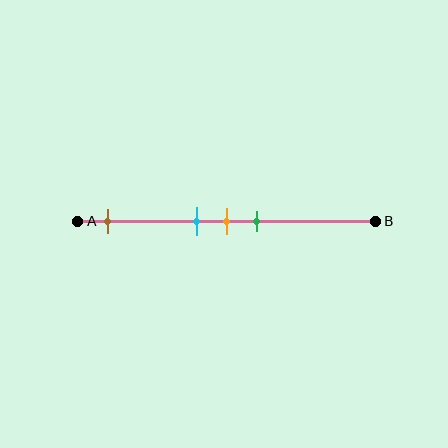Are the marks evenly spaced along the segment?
No, the marks are not evenly spaced.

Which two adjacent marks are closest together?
The cyan and orange marks are the closest adjacent pair.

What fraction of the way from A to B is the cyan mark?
The cyan mark is approximately 40% (0.4) of the way from A to B.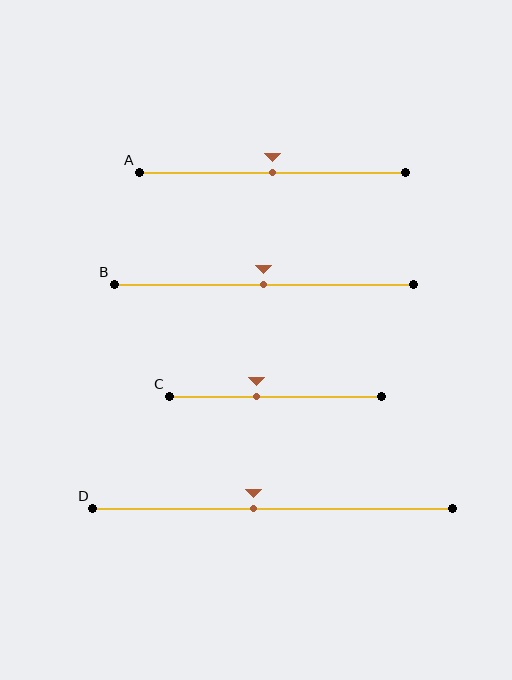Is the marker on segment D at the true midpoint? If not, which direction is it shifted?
No, the marker on segment D is shifted to the left by about 5% of the segment length.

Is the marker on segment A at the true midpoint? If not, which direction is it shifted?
Yes, the marker on segment A is at the true midpoint.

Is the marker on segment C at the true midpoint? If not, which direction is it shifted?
No, the marker on segment C is shifted to the left by about 9% of the segment length.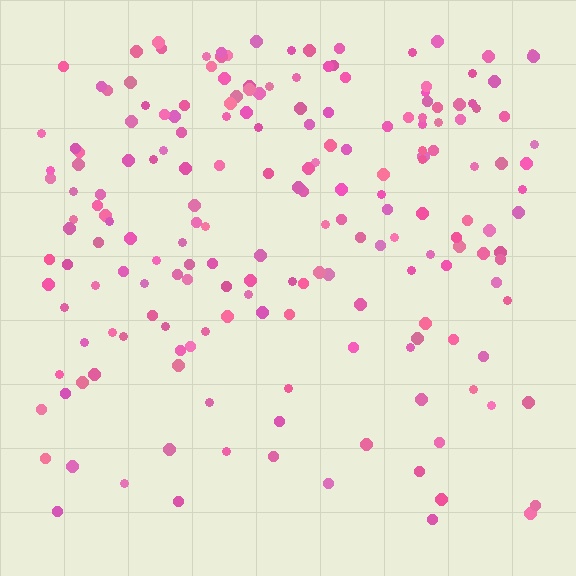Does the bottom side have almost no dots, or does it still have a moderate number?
Still a moderate number, just noticeably fewer than the top.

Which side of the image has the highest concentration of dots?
The top.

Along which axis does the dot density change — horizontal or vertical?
Vertical.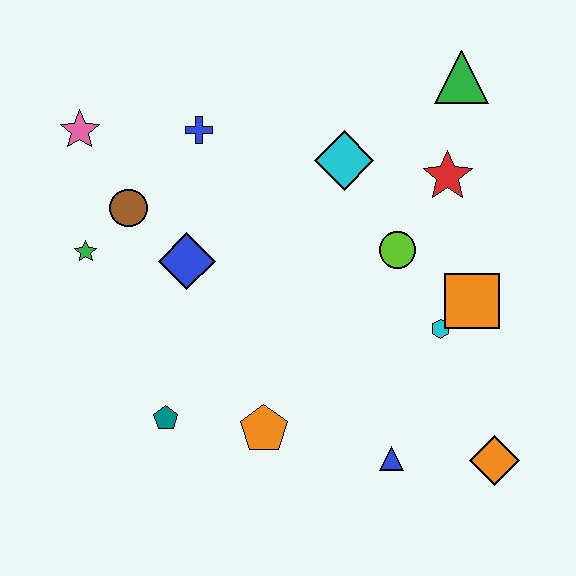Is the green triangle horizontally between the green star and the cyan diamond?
No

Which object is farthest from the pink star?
The orange diamond is farthest from the pink star.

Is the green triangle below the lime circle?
No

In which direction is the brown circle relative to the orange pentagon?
The brown circle is above the orange pentagon.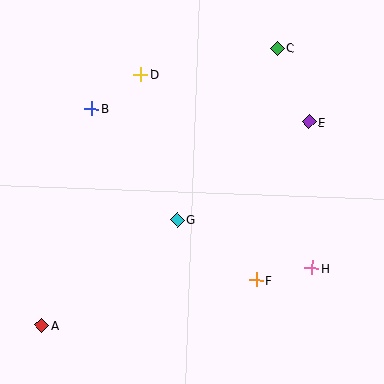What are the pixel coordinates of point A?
Point A is at (42, 325).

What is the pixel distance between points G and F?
The distance between G and F is 99 pixels.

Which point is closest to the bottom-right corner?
Point H is closest to the bottom-right corner.